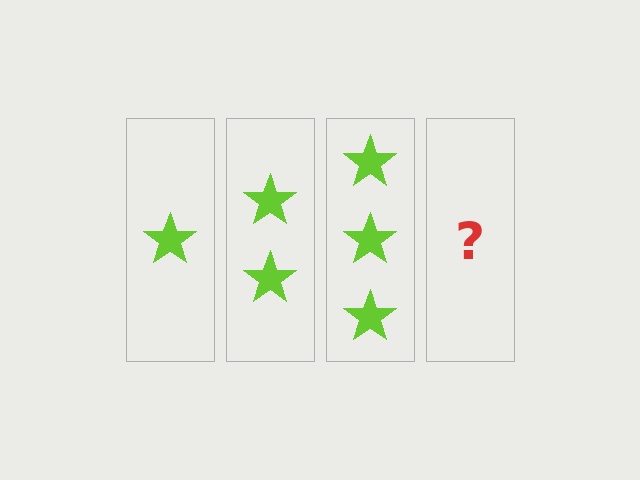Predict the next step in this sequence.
The next step is 4 stars.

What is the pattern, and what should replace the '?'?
The pattern is that each step adds one more star. The '?' should be 4 stars.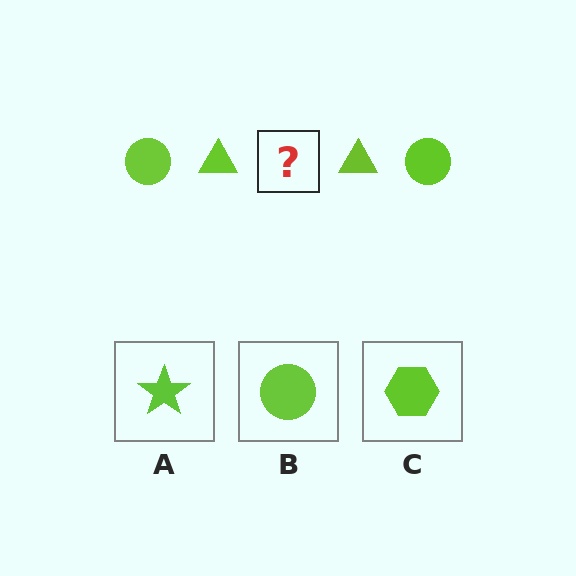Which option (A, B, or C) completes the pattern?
B.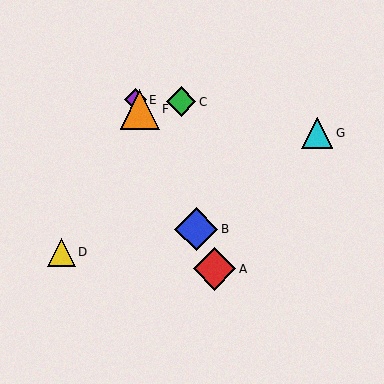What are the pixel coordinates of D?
Object D is at (62, 252).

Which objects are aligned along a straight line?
Objects A, B, E, F are aligned along a straight line.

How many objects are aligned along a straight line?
4 objects (A, B, E, F) are aligned along a straight line.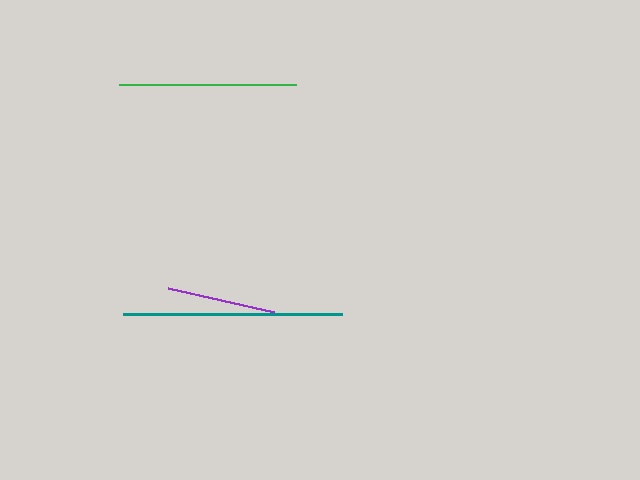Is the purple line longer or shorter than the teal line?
The teal line is longer than the purple line.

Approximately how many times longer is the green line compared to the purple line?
The green line is approximately 1.6 times the length of the purple line.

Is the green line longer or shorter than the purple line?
The green line is longer than the purple line.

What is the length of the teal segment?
The teal segment is approximately 219 pixels long.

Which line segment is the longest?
The teal line is the longest at approximately 219 pixels.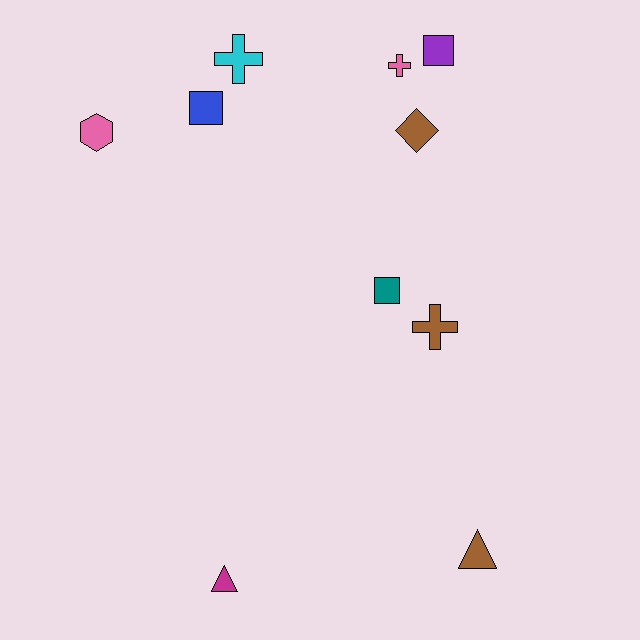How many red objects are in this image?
There are no red objects.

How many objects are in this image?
There are 10 objects.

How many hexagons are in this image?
There is 1 hexagon.